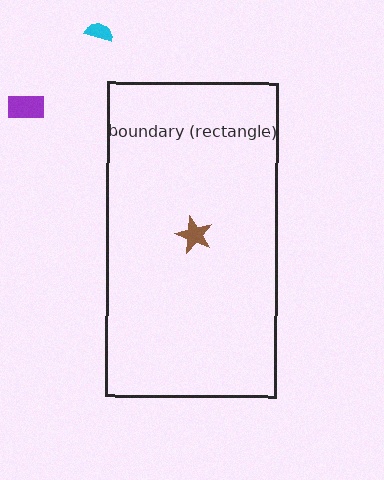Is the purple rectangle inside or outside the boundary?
Outside.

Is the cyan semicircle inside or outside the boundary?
Outside.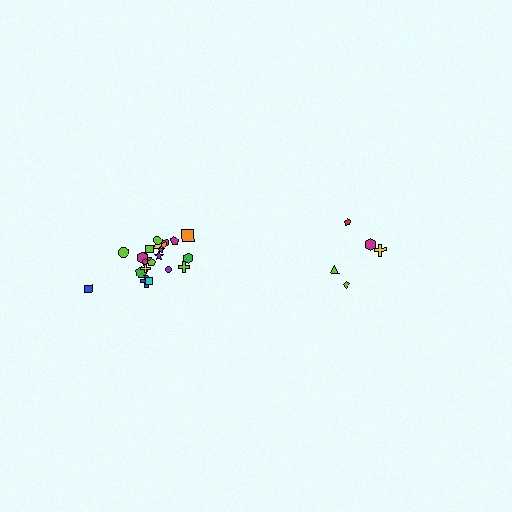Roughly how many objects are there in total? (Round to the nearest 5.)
Roughly 25 objects in total.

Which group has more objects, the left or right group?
The left group.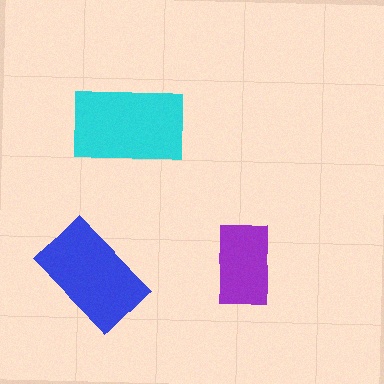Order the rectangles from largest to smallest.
the cyan one, the blue one, the purple one.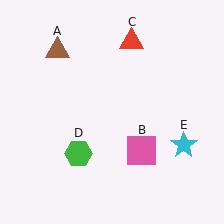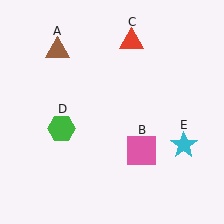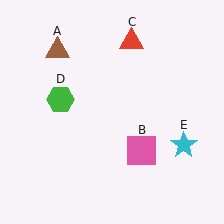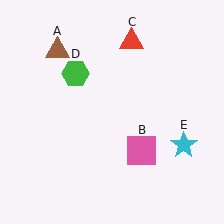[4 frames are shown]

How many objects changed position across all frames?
1 object changed position: green hexagon (object D).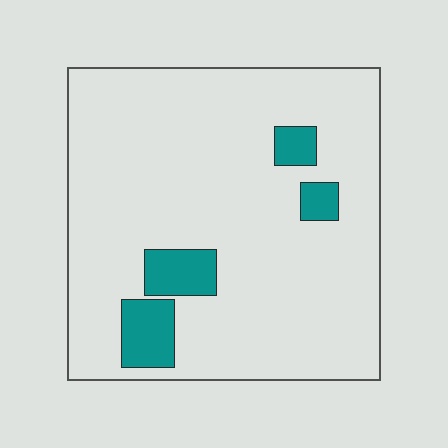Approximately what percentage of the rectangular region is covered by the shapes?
Approximately 10%.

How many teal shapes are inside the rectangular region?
4.